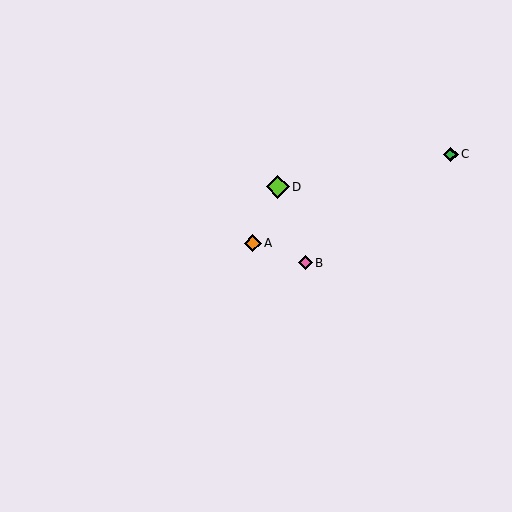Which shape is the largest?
The lime diamond (labeled D) is the largest.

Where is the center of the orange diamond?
The center of the orange diamond is at (253, 243).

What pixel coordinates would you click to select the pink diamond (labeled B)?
Click at (305, 263) to select the pink diamond B.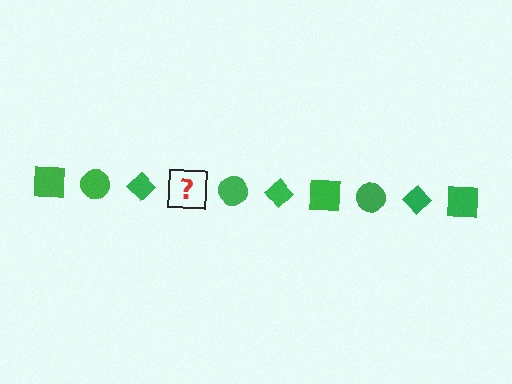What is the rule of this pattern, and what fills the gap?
The rule is that the pattern cycles through square, circle, diamond shapes in green. The gap should be filled with a green square.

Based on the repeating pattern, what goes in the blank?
The blank should be a green square.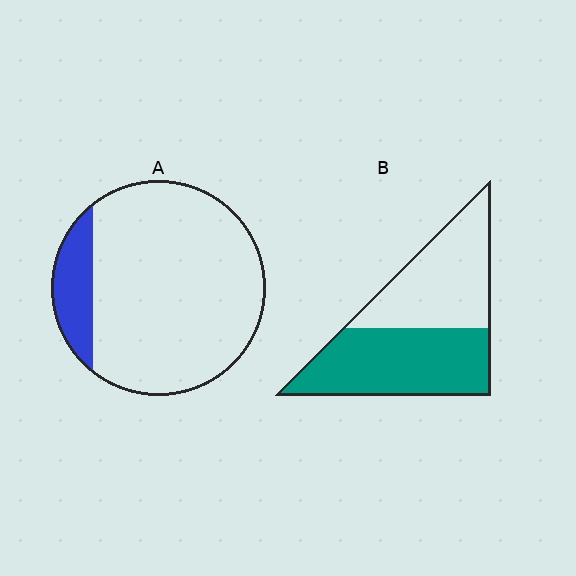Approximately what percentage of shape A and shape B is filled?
A is approximately 15% and B is approximately 55%.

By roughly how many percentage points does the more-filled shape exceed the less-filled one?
By roughly 40 percentage points (B over A).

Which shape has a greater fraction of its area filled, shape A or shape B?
Shape B.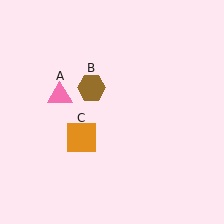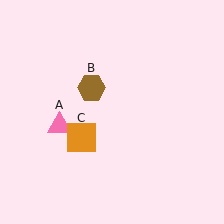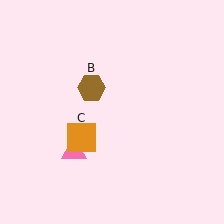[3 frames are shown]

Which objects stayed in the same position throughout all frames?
Brown hexagon (object B) and orange square (object C) remained stationary.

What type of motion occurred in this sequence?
The pink triangle (object A) rotated counterclockwise around the center of the scene.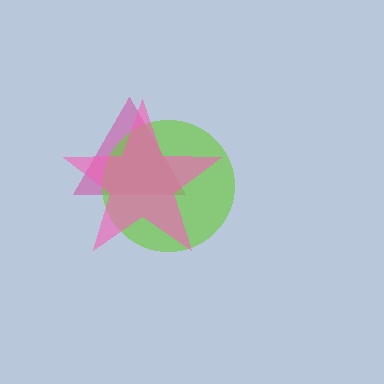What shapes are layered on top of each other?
The layered shapes are: a magenta triangle, a lime circle, a pink star.